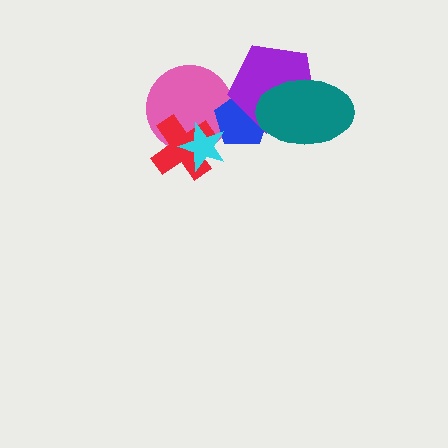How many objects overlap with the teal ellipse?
2 objects overlap with the teal ellipse.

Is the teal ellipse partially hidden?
No, no other shape covers it.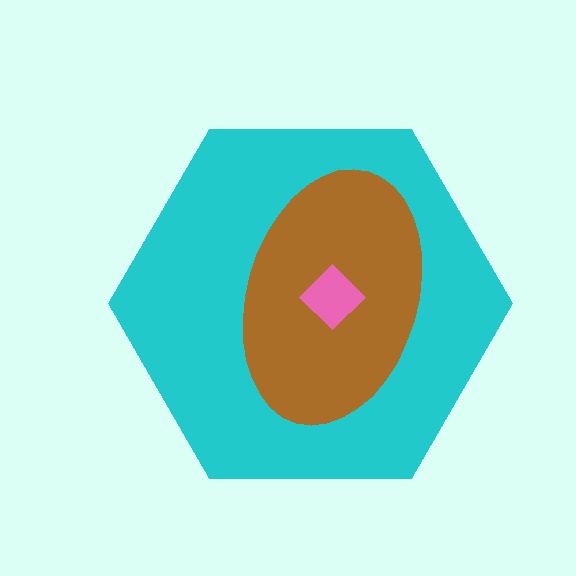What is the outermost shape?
The cyan hexagon.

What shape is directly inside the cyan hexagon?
The brown ellipse.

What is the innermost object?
The pink diamond.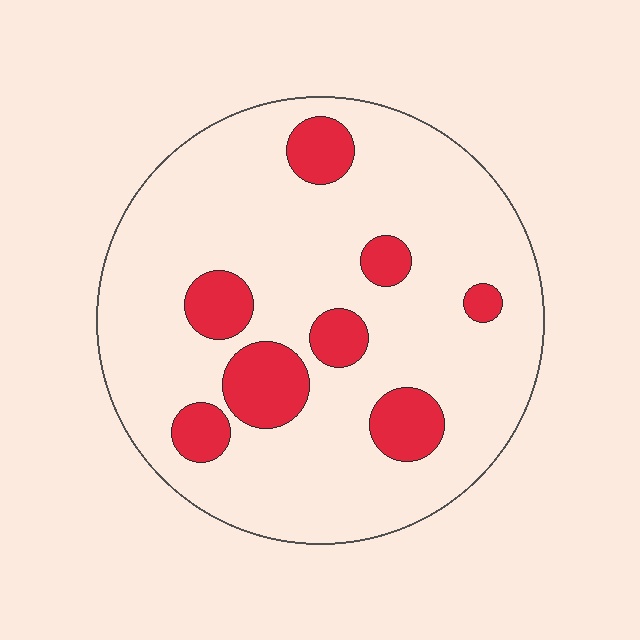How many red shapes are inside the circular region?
8.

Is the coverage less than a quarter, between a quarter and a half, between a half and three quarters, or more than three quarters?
Less than a quarter.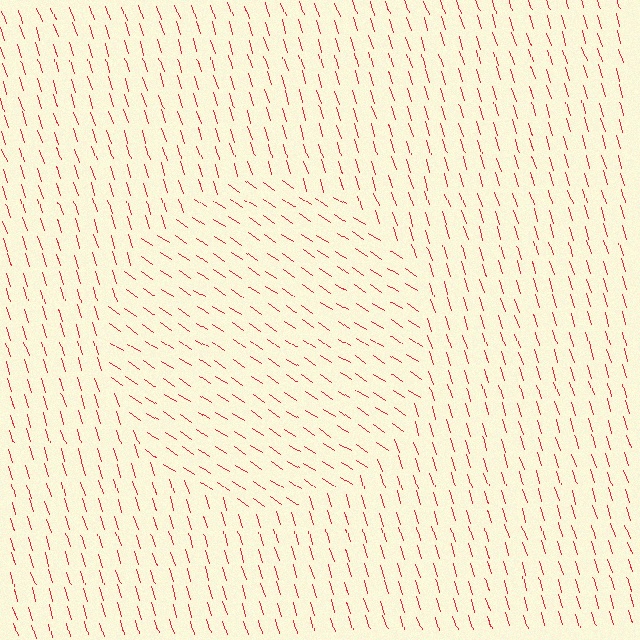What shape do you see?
I see a circle.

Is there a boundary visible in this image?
Yes, there is a texture boundary formed by a change in line orientation.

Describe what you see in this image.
The image is filled with small red line segments. A circle region in the image has lines oriented differently from the surrounding lines, creating a visible texture boundary.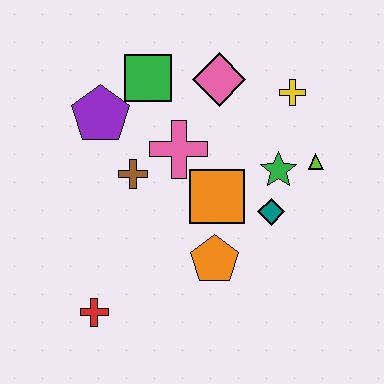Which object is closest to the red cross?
The orange pentagon is closest to the red cross.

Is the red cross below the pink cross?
Yes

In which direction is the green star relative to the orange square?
The green star is to the right of the orange square.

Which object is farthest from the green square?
The red cross is farthest from the green square.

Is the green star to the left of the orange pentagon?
No